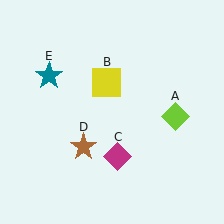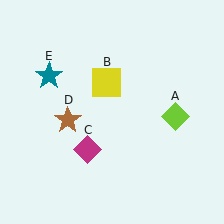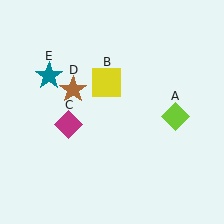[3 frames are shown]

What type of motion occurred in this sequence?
The magenta diamond (object C), brown star (object D) rotated clockwise around the center of the scene.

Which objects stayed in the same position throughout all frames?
Lime diamond (object A) and yellow square (object B) and teal star (object E) remained stationary.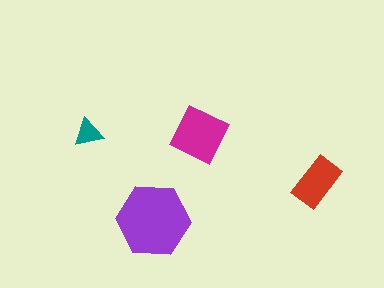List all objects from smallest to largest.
The teal triangle, the red rectangle, the magenta diamond, the purple hexagon.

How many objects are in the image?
There are 4 objects in the image.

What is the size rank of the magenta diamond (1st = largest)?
2nd.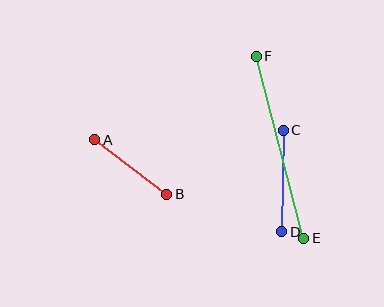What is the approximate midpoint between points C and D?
The midpoint is at approximately (282, 181) pixels.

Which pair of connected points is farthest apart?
Points E and F are farthest apart.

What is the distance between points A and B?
The distance is approximately 90 pixels.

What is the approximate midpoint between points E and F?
The midpoint is at approximately (280, 147) pixels.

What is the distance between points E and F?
The distance is approximately 188 pixels.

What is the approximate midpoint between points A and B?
The midpoint is at approximately (131, 167) pixels.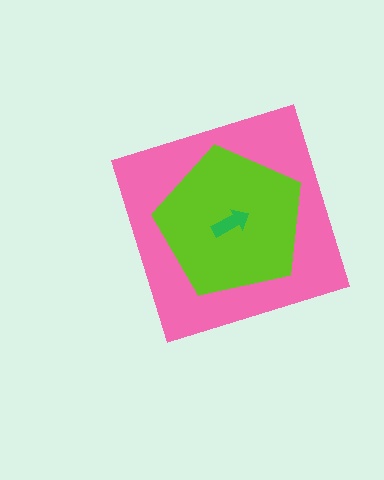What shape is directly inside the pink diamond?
The lime pentagon.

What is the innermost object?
The green arrow.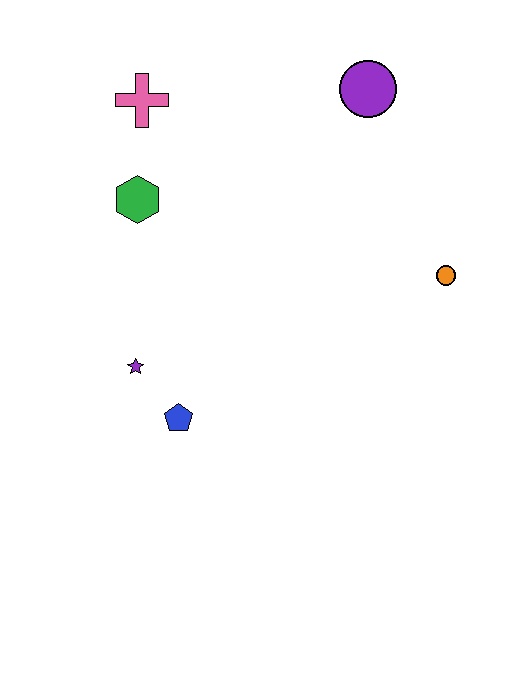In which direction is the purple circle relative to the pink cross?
The purple circle is to the right of the pink cross.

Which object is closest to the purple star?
The blue pentagon is closest to the purple star.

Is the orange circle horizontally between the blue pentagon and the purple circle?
No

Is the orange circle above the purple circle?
No